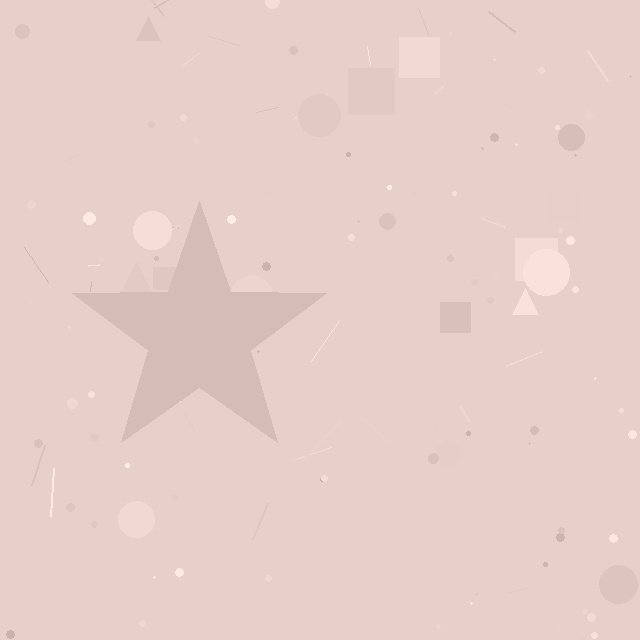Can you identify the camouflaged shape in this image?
The camouflaged shape is a star.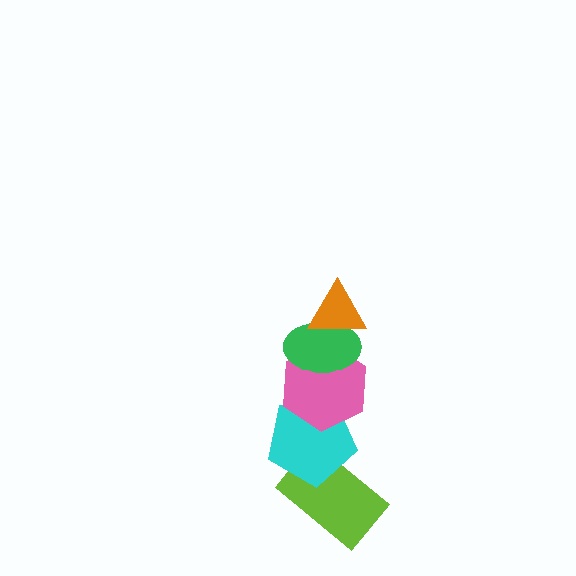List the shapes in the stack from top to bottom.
From top to bottom: the orange triangle, the green ellipse, the pink hexagon, the cyan pentagon, the lime rectangle.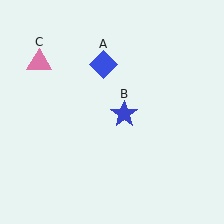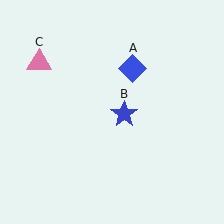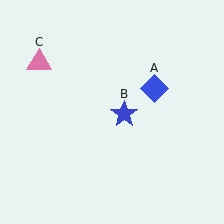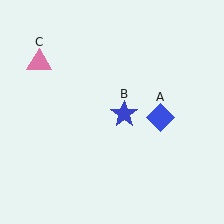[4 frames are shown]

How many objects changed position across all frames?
1 object changed position: blue diamond (object A).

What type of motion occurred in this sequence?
The blue diamond (object A) rotated clockwise around the center of the scene.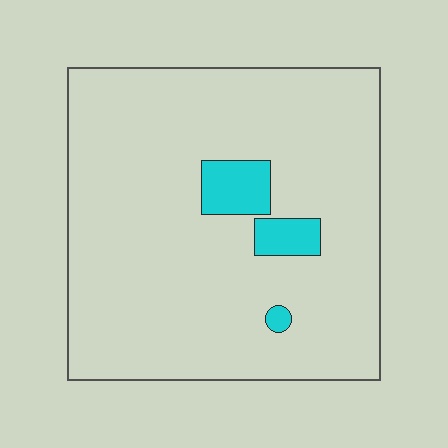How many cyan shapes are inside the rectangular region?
3.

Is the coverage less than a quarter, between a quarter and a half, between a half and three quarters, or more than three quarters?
Less than a quarter.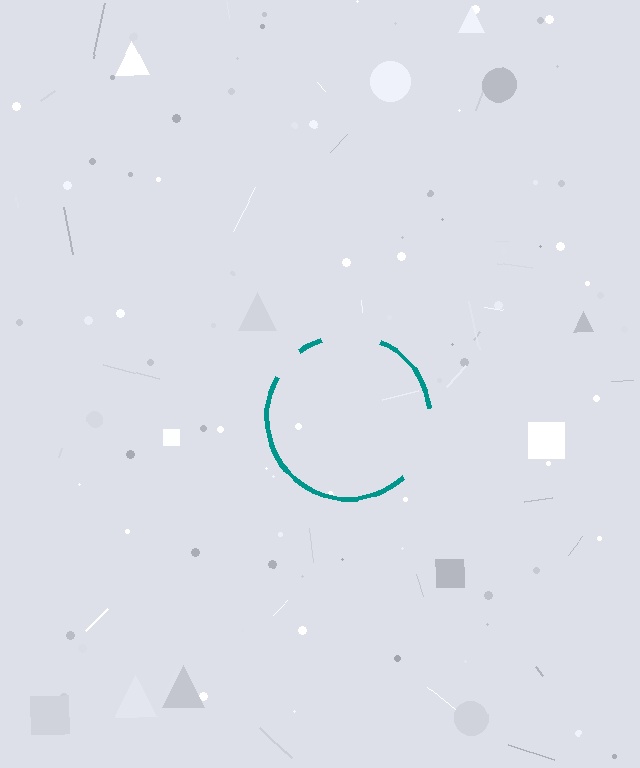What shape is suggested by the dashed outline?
The dashed outline suggests a circle.